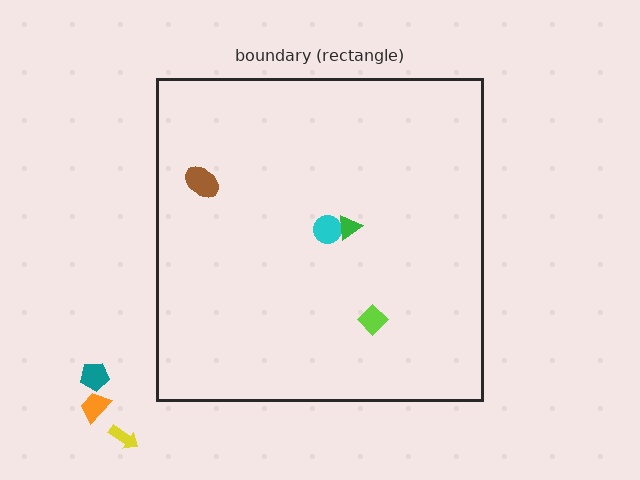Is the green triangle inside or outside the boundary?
Inside.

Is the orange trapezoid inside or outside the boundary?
Outside.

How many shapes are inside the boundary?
4 inside, 3 outside.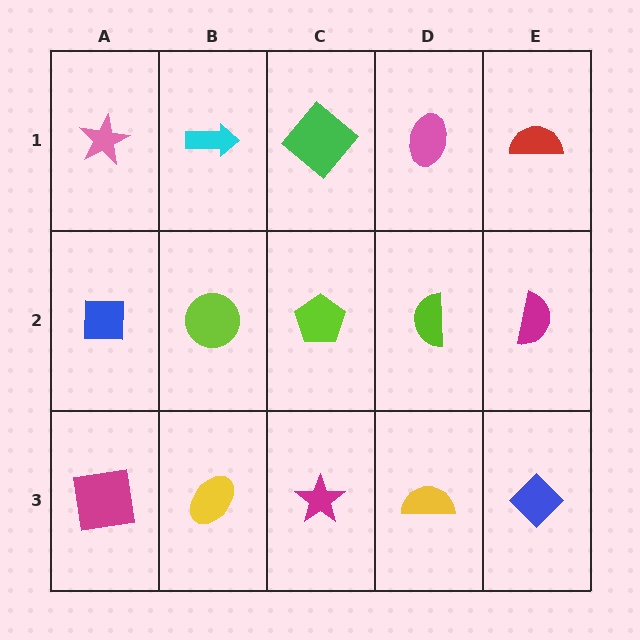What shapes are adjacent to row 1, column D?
A lime semicircle (row 2, column D), a green diamond (row 1, column C), a red semicircle (row 1, column E).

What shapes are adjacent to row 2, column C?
A green diamond (row 1, column C), a magenta star (row 3, column C), a lime circle (row 2, column B), a lime semicircle (row 2, column D).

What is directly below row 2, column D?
A yellow semicircle.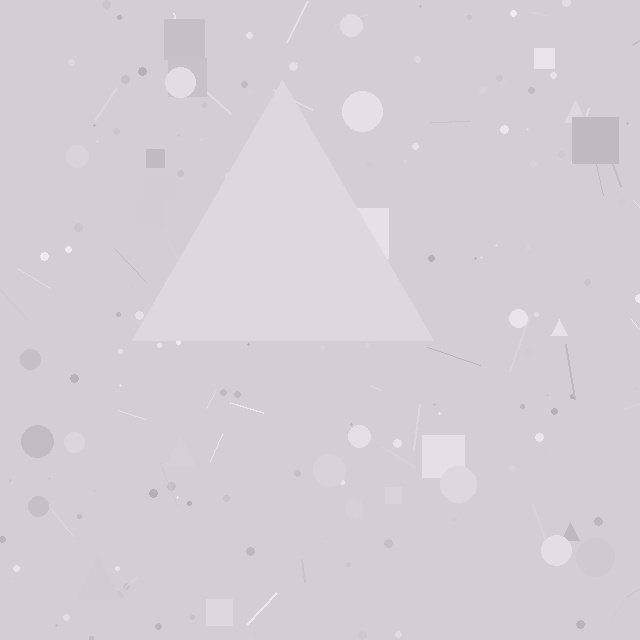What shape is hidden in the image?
A triangle is hidden in the image.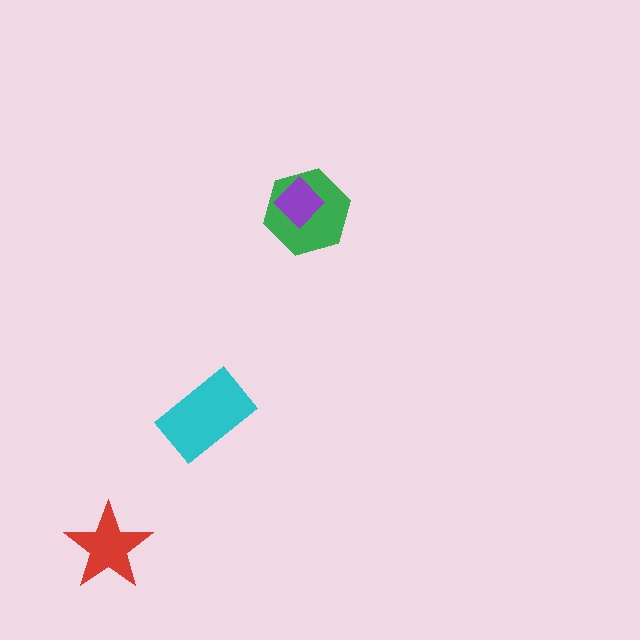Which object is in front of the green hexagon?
The purple diamond is in front of the green hexagon.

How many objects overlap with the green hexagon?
1 object overlaps with the green hexagon.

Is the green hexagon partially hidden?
Yes, it is partially covered by another shape.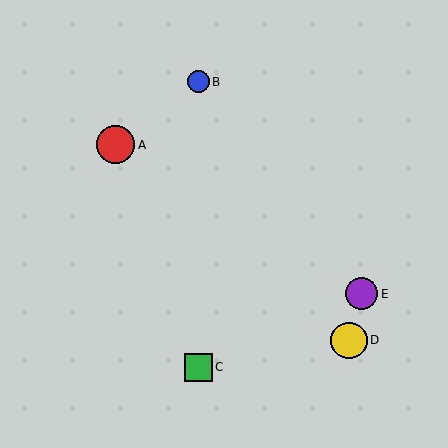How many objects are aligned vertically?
2 objects (B, C) are aligned vertically.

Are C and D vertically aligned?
No, C is at x≈198 and D is at x≈349.